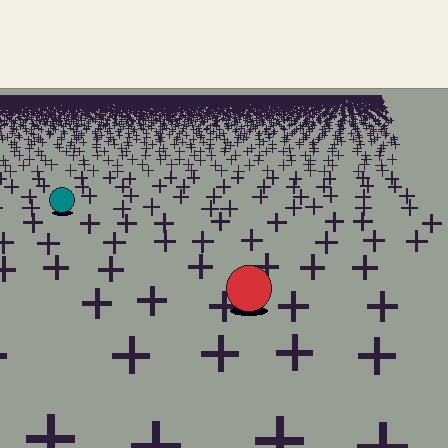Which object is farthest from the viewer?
The teal circle is farthest from the viewer. It appears smaller and the ground texture around it is denser.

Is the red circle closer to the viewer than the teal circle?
Yes. The red circle is closer — you can tell from the texture gradient: the ground texture is coarser near it.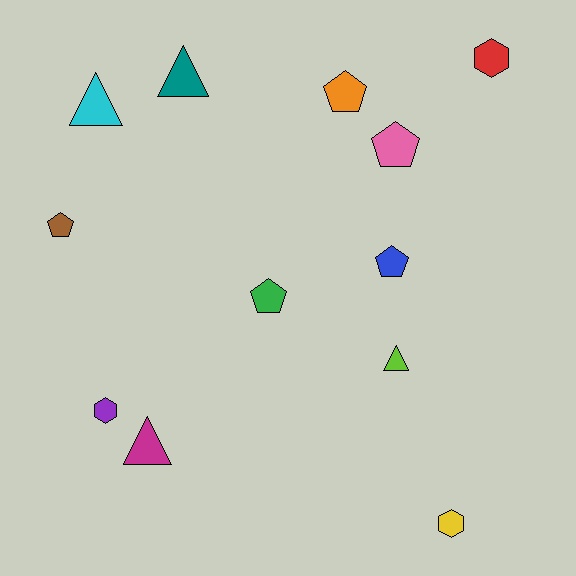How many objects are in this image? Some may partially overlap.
There are 12 objects.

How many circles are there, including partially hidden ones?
There are no circles.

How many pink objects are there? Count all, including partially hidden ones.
There is 1 pink object.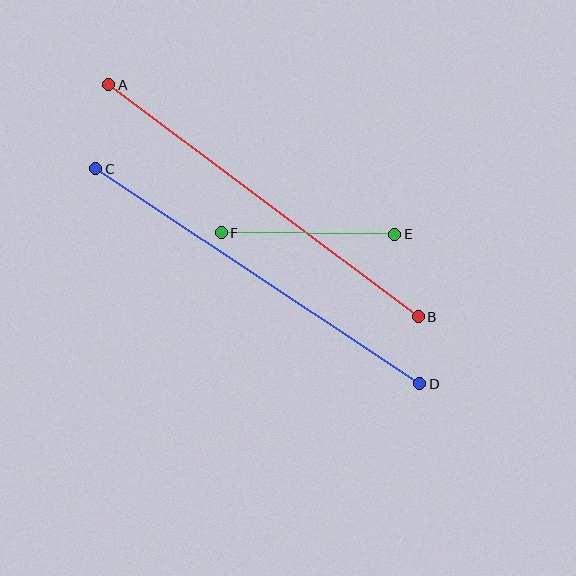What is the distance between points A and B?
The distance is approximately 387 pixels.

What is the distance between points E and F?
The distance is approximately 173 pixels.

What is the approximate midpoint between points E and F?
The midpoint is at approximately (308, 234) pixels.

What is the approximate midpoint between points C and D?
The midpoint is at approximately (258, 276) pixels.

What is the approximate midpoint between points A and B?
The midpoint is at approximately (263, 201) pixels.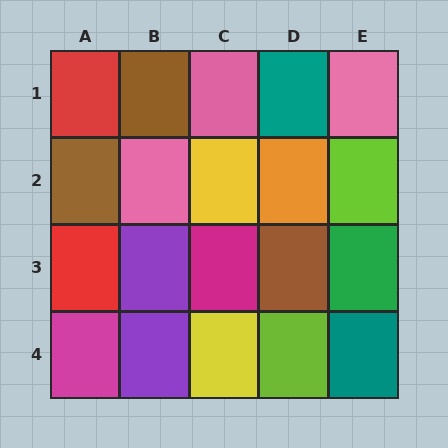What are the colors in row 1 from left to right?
Red, brown, pink, teal, pink.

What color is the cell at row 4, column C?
Yellow.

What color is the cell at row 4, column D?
Lime.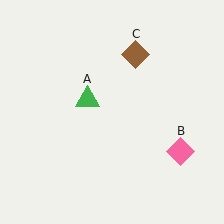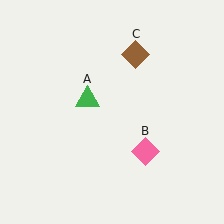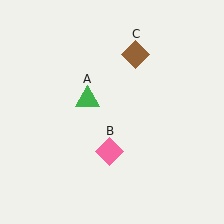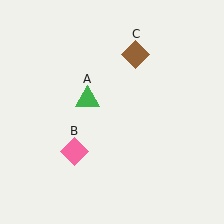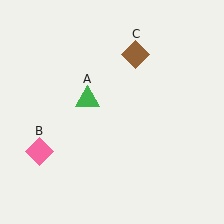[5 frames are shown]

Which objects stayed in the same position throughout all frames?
Green triangle (object A) and brown diamond (object C) remained stationary.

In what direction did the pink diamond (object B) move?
The pink diamond (object B) moved left.